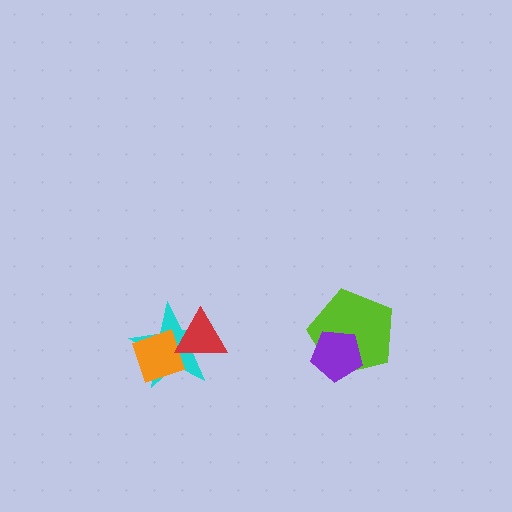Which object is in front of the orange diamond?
The red triangle is in front of the orange diamond.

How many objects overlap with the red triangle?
2 objects overlap with the red triangle.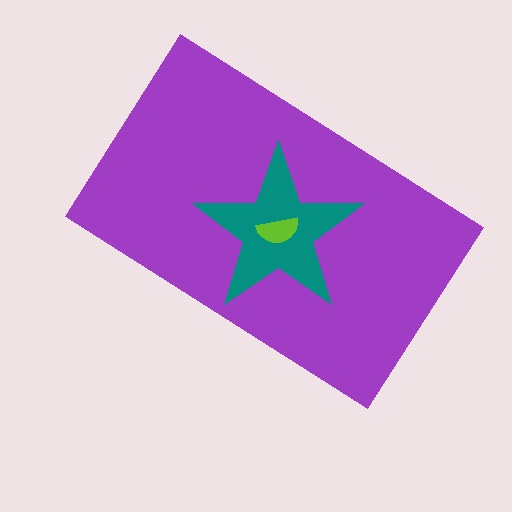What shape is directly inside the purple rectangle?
The teal star.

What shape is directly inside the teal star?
The lime semicircle.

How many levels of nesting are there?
3.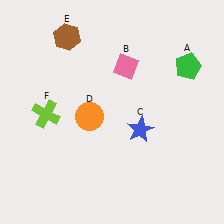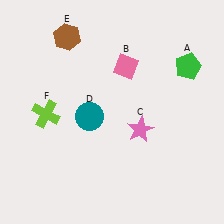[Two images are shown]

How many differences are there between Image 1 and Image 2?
There are 2 differences between the two images.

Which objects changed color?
C changed from blue to pink. D changed from orange to teal.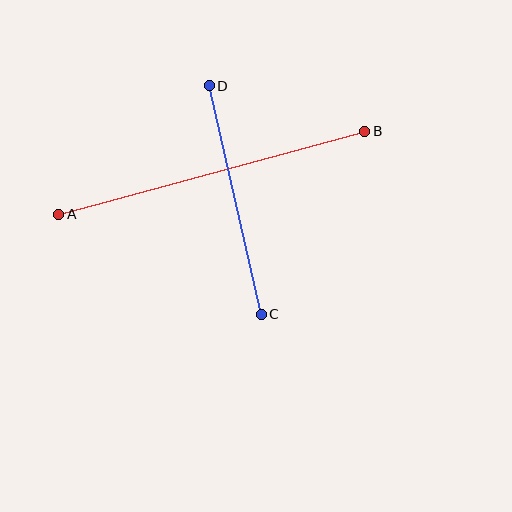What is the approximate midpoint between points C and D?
The midpoint is at approximately (235, 200) pixels.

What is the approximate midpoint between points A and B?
The midpoint is at approximately (212, 173) pixels.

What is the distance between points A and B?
The distance is approximately 317 pixels.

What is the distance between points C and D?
The distance is approximately 234 pixels.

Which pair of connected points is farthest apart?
Points A and B are farthest apart.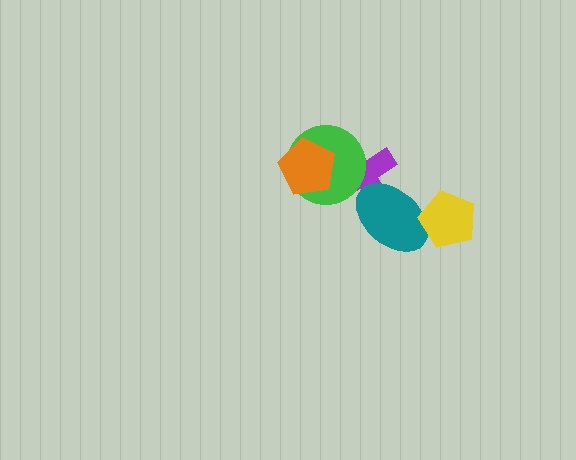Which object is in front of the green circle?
The orange pentagon is in front of the green circle.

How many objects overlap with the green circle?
2 objects overlap with the green circle.